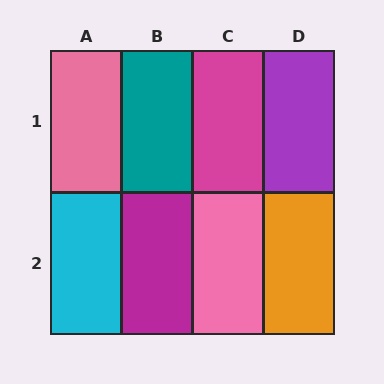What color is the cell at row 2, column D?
Orange.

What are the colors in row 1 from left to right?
Pink, teal, magenta, purple.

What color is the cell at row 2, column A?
Cyan.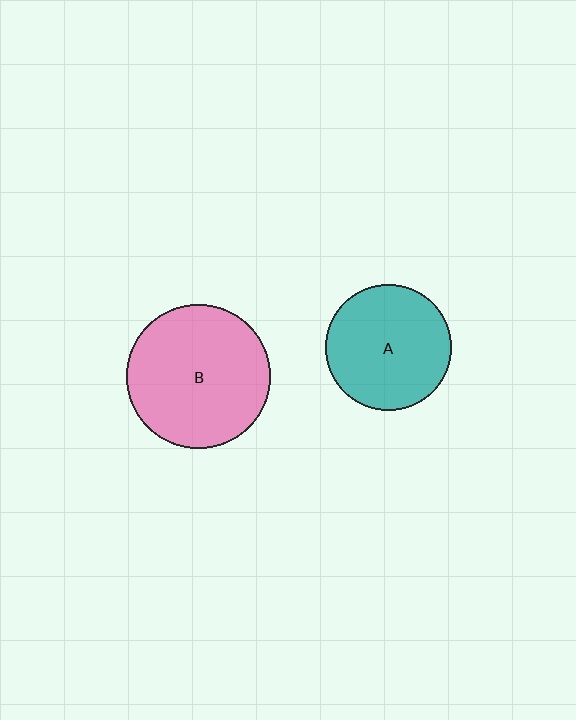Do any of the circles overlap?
No, none of the circles overlap.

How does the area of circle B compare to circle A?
Approximately 1.3 times.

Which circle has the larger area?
Circle B (pink).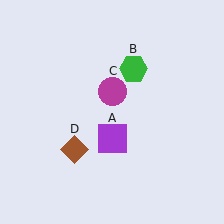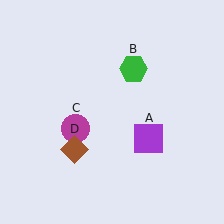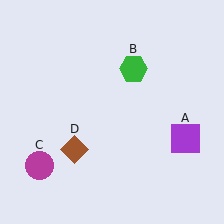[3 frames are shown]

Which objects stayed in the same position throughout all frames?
Green hexagon (object B) and brown diamond (object D) remained stationary.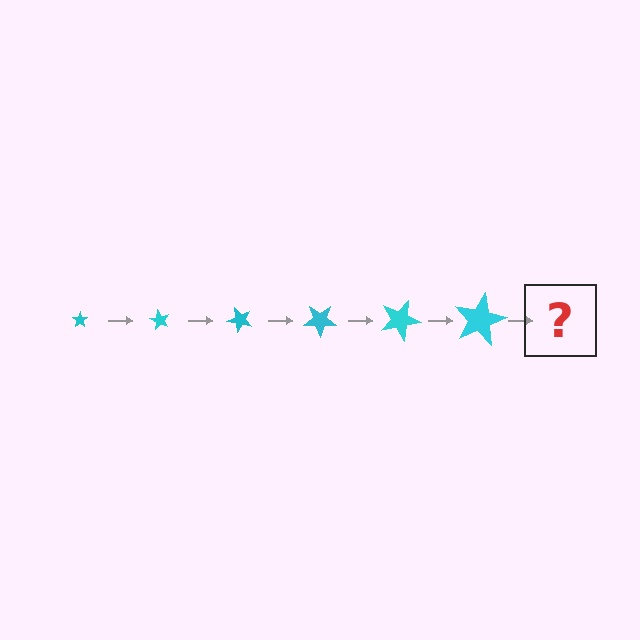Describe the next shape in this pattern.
It should be a star, larger than the previous one and rotated 360 degrees from the start.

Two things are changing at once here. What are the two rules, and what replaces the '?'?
The two rules are that the star grows larger each step and it rotates 60 degrees each step. The '?' should be a star, larger than the previous one and rotated 360 degrees from the start.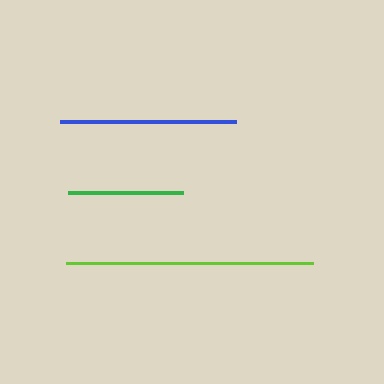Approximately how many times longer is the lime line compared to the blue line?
The lime line is approximately 1.4 times the length of the blue line.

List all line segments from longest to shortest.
From longest to shortest: lime, blue, green.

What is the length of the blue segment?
The blue segment is approximately 176 pixels long.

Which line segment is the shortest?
The green line is the shortest at approximately 115 pixels.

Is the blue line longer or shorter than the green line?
The blue line is longer than the green line.